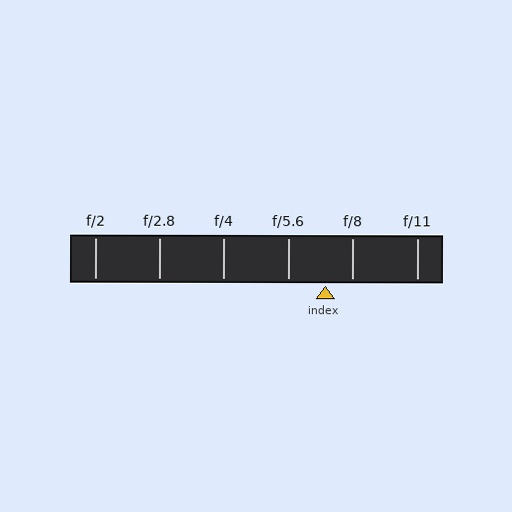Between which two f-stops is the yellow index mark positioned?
The index mark is between f/5.6 and f/8.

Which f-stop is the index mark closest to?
The index mark is closest to f/8.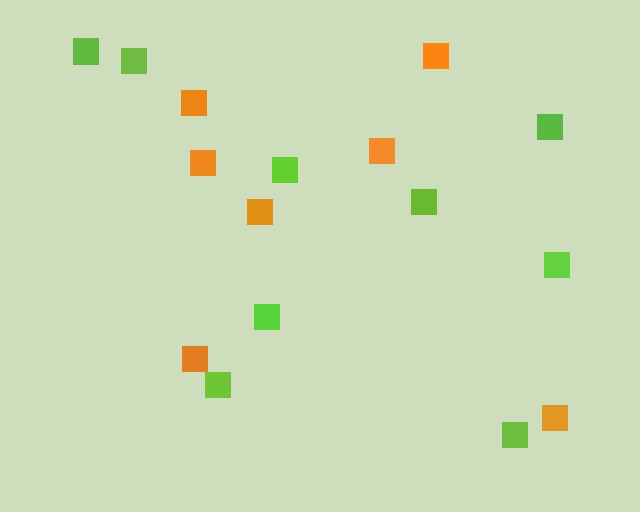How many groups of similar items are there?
There are 2 groups: one group of lime squares (9) and one group of orange squares (7).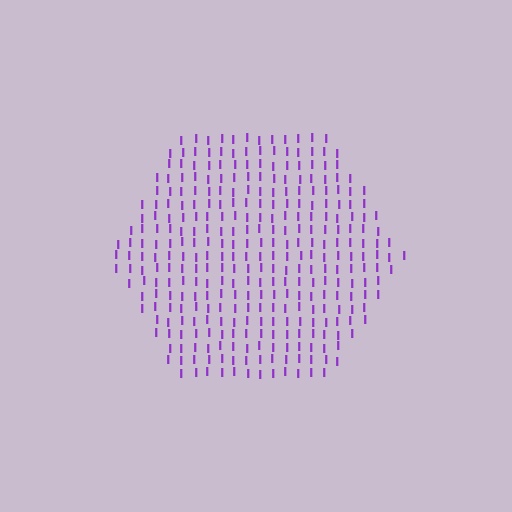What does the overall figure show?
The overall figure shows a hexagon.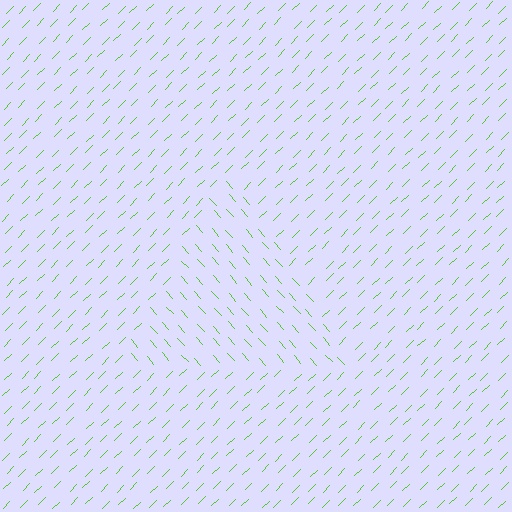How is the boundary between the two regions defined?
The boundary is defined purely by a change in line orientation (approximately 88 degrees difference). All lines are the same color and thickness.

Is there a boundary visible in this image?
Yes, there is a texture boundary formed by a change in line orientation.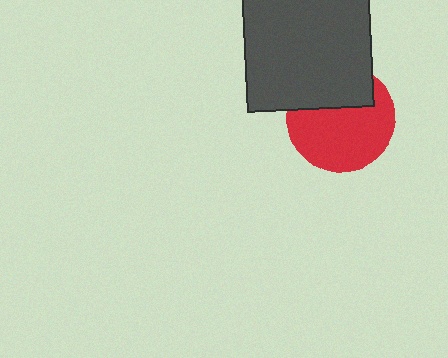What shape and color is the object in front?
The object in front is a dark gray square.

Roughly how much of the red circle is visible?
Most of it is visible (roughly 66%).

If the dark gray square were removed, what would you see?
You would see the complete red circle.